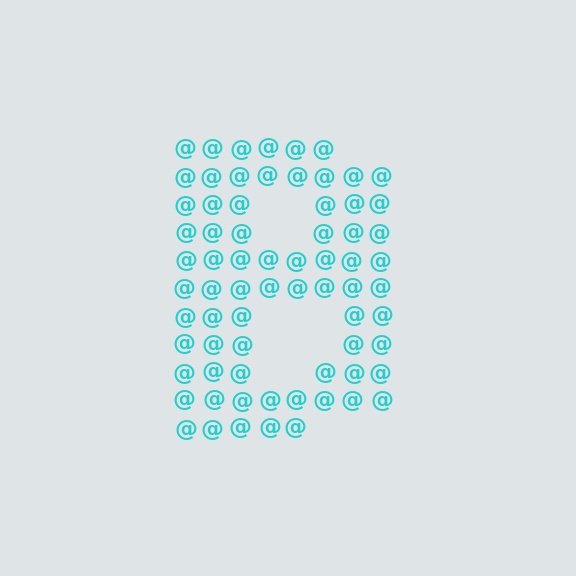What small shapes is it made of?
It is made of small at signs.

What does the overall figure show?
The overall figure shows the letter B.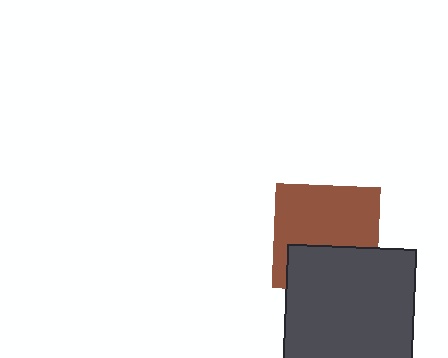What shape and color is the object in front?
The object in front is a dark gray square.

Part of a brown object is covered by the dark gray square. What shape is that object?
It is a square.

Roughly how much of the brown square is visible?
About half of it is visible (roughly 63%).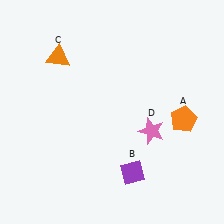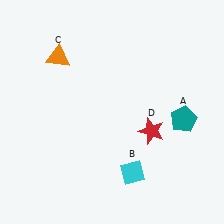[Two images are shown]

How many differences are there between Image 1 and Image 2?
There are 3 differences between the two images.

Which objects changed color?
A changed from orange to teal. B changed from purple to cyan. D changed from pink to red.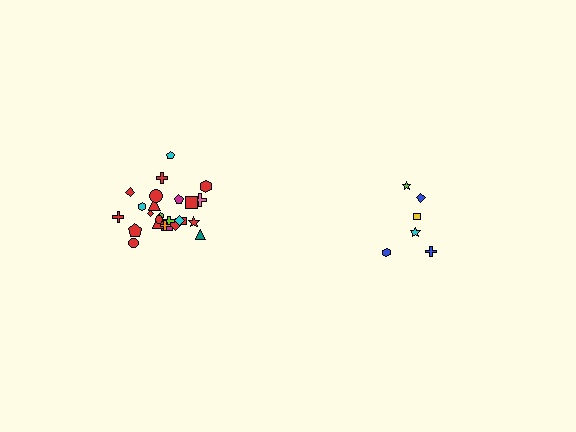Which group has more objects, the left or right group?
The left group.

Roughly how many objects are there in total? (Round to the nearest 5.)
Roughly 30 objects in total.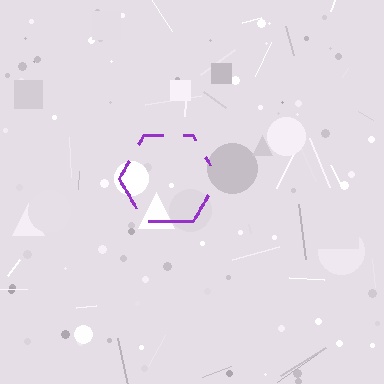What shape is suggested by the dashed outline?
The dashed outline suggests a hexagon.